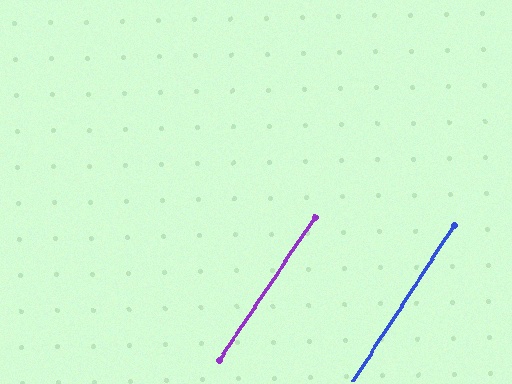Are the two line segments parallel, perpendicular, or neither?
Parallel — their directions differ by only 0.8°.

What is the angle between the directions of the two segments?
Approximately 1 degree.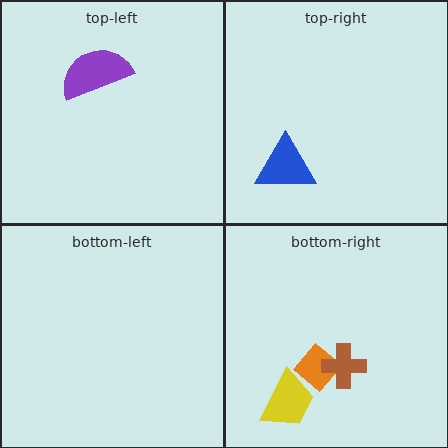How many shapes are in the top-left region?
1.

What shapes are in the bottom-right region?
The orange diamond, the brown cross, the yellow trapezoid.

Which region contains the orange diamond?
The bottom-right region.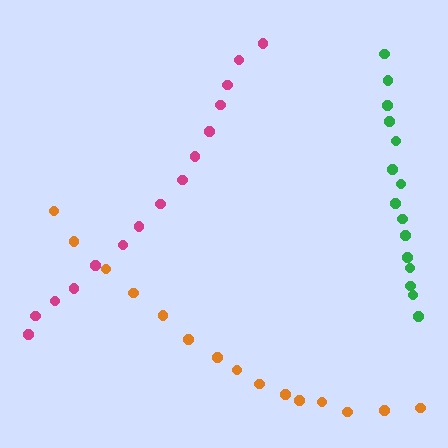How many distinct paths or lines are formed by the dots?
There are 3 distinct paths.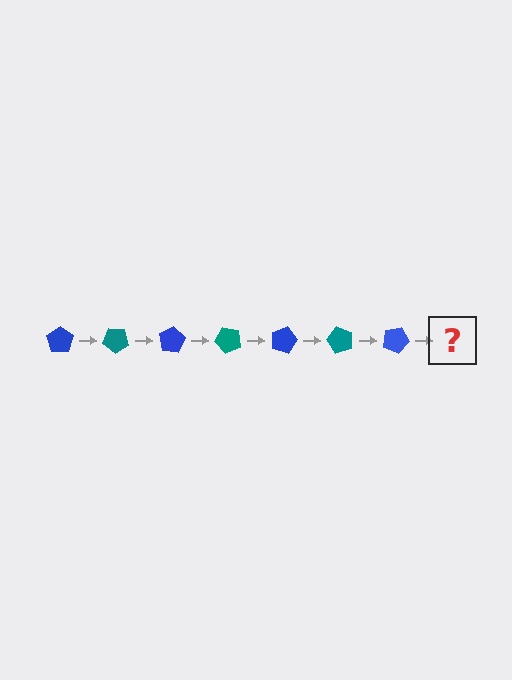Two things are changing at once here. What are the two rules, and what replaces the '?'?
The two rules are that it rotates 40 degrees each step and the color cycles through blue and teal. The '?' should be a teal pentagon, rotated 280 degrees from the start.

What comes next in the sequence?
The next element should be a teal pentagon, rotated 280 degrees from the start.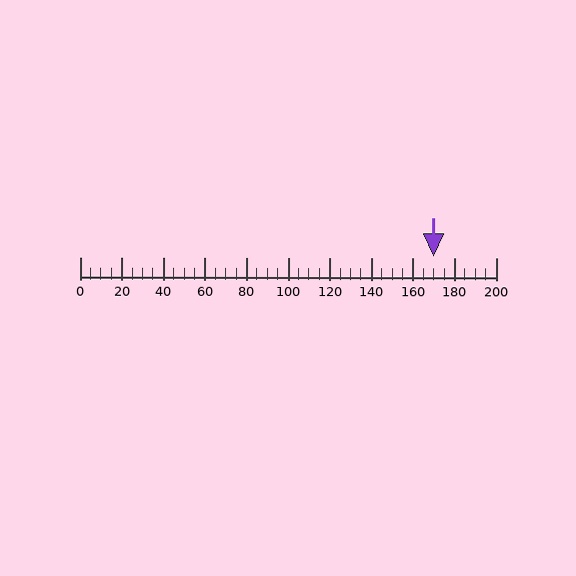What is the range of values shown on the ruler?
The ruler shows values from 0 to 200.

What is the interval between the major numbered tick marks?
The major tick marks are spaced 20 units apart.